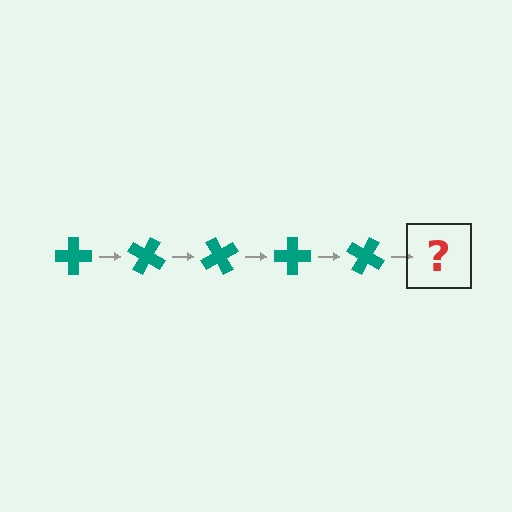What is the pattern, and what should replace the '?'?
The pattern is that the cross rotates 30 degrees each step. The '?' should be a teal cross rotated 150 degrees.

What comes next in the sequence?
The next element should be a teal cross rotated 150 degrees.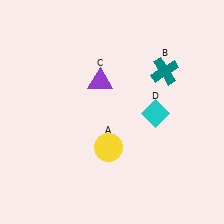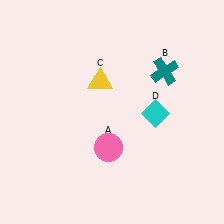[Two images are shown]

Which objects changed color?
A changed from yellow to pink. C changed from purple to yellow.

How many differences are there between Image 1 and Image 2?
There are 2 differences between the two images.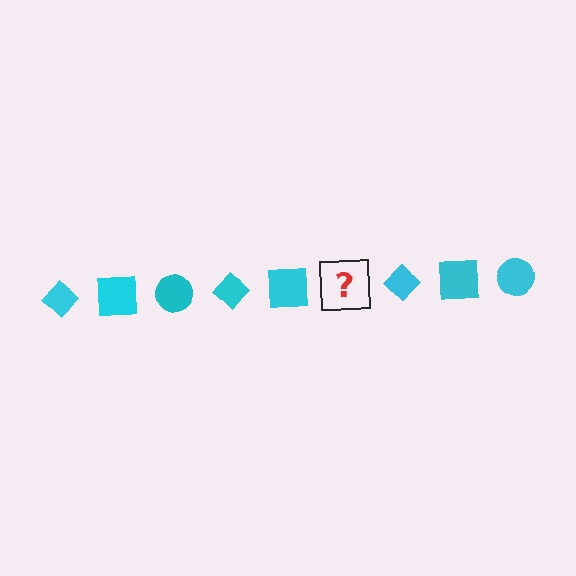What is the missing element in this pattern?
The missing element is a cyan circle.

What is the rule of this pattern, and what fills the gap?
The rule is that the pattern cycles through diamond, square, circle shapes in cyan. The gap should be filled with a cyan circle.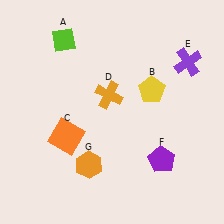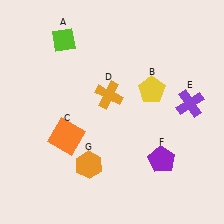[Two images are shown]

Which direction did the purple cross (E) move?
The purple cross (E) moved down.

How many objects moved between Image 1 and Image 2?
1 object moved between the two images.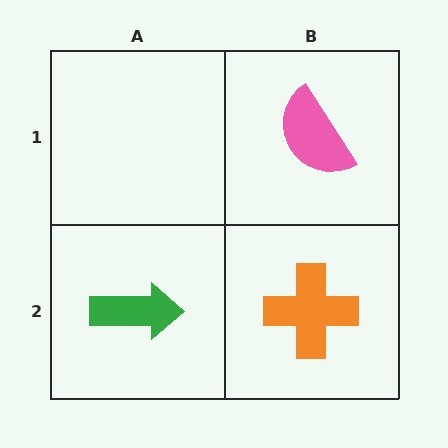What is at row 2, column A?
A green arrow.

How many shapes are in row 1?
1 shape.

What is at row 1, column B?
A pink semicircle.